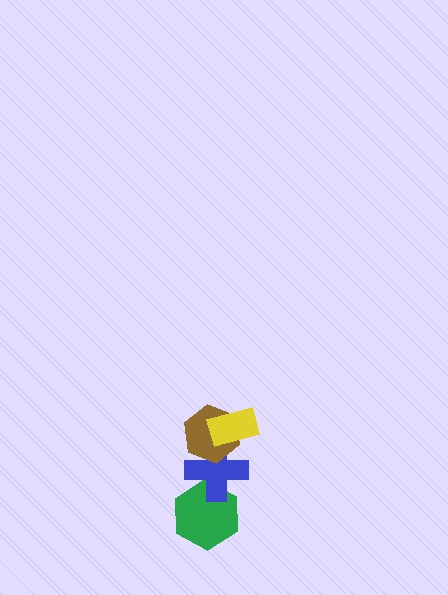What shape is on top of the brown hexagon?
The yellow rectangle is on top of the brown hexagon.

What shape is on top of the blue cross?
The brown hexagon is on top of the blue cross.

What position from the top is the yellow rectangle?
The yellow rectangle is 1st from the top.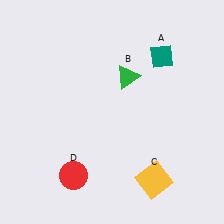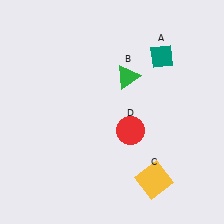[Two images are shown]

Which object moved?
The red circle (D) moved right.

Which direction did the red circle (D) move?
The red circle (D) moved right.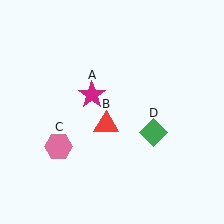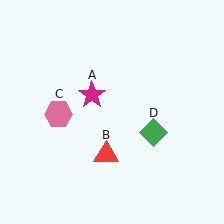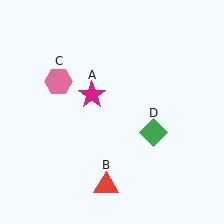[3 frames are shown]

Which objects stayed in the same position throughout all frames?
Magenta star (object A) and green diamond (object D) remained stationary.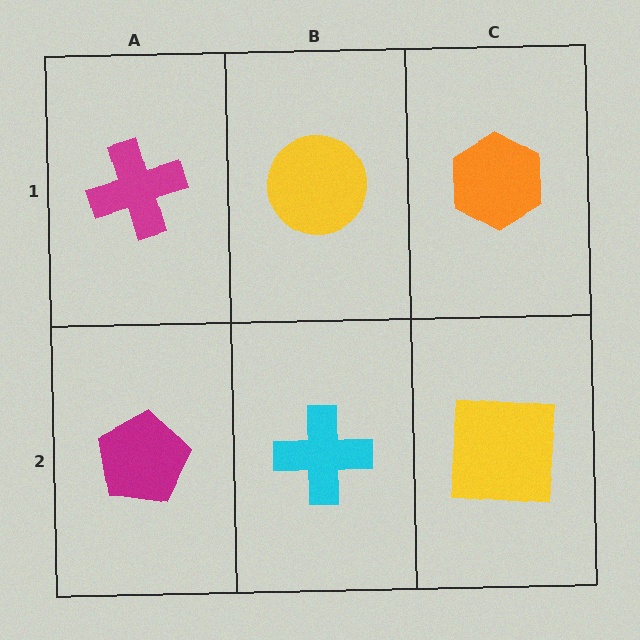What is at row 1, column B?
A yellow circle.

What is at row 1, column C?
An orange hexagon.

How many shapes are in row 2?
3 shapes.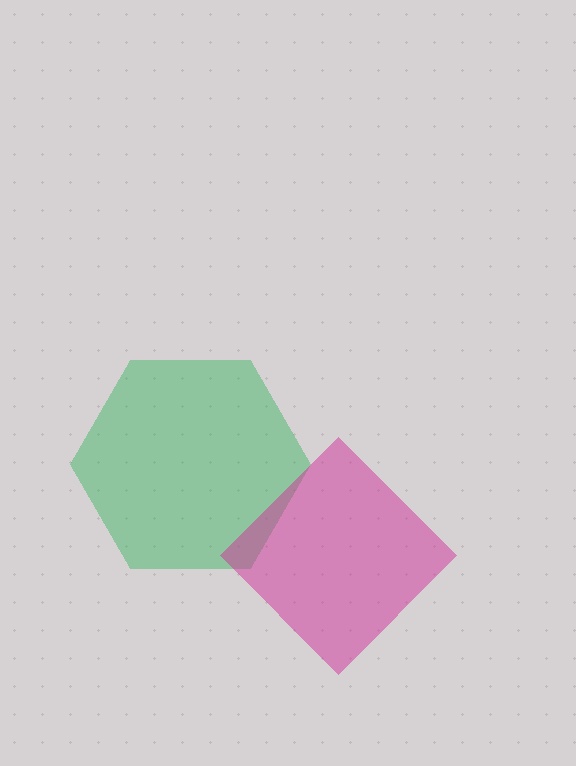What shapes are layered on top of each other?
The layered shapes are: a green hexagon, a magenta diamond.